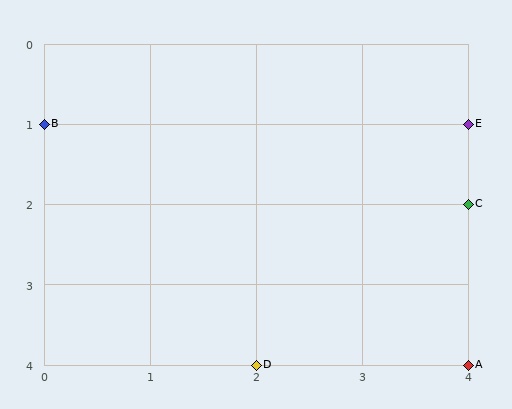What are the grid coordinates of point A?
Point A is at grid coordinates (4, 4).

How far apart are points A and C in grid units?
Points A and C are 2 rows apart.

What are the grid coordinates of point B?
Point B is at grid coordinates (0, 1).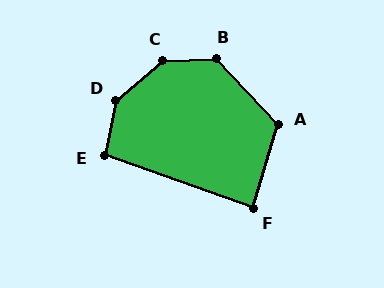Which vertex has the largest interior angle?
C, at approximately 142 degrees.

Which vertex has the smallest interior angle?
F, at approximately 88 degrees.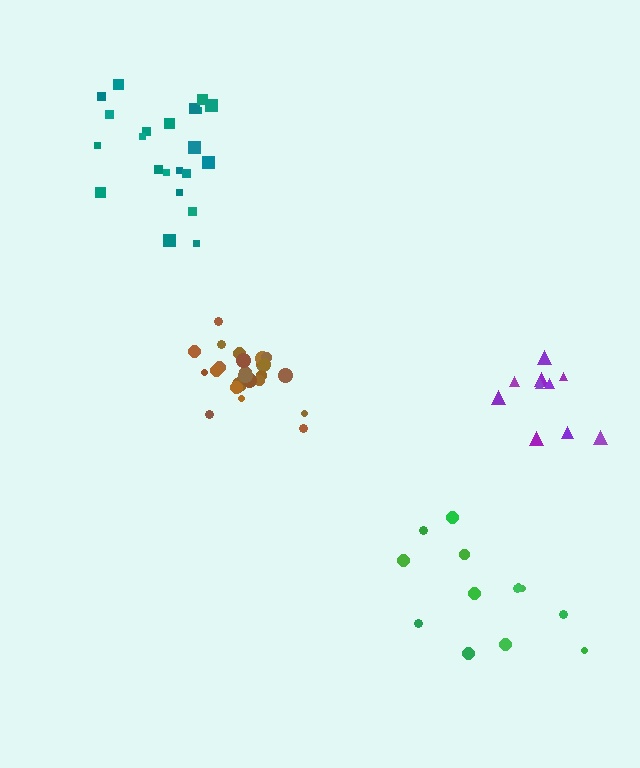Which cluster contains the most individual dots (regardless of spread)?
Brown (26).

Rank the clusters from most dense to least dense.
brown, teal, purple, green.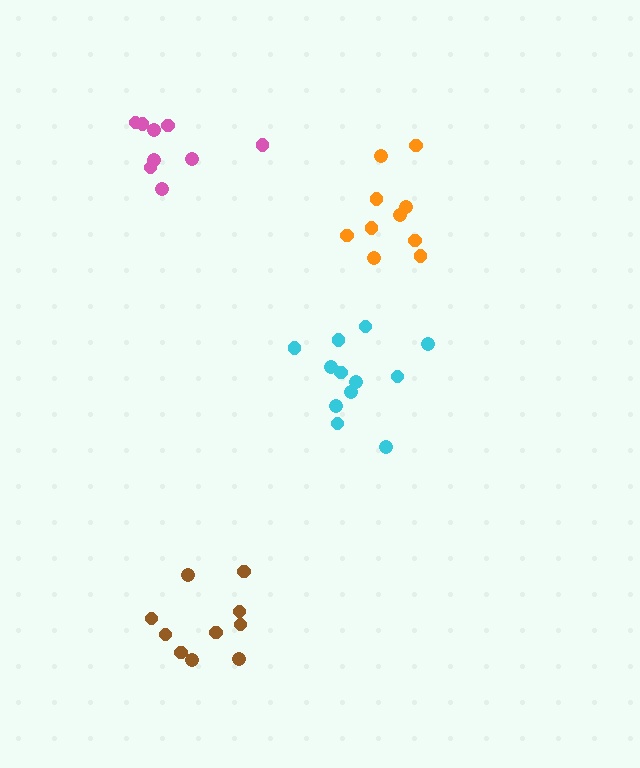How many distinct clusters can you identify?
There are 4 distinct clusters.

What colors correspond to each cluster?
The clusters are colored: pink, cyan, brown, orange.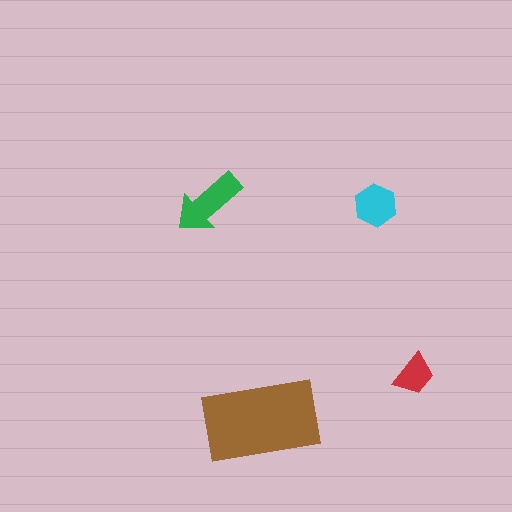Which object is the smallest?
The red trapezoid.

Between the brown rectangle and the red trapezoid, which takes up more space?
The brown rectangle.